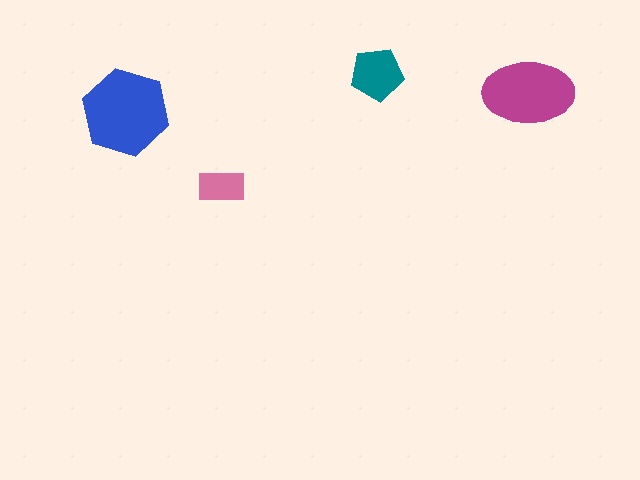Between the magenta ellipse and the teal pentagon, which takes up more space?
The magenta ellipse.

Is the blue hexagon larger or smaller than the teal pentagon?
Larger.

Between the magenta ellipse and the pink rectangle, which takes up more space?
The magenta ellipse.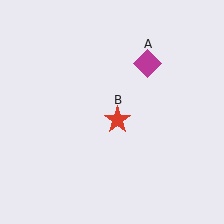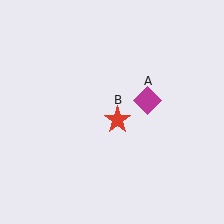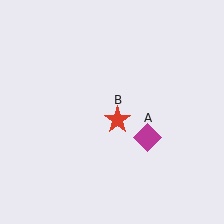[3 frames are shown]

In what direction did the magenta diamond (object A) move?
The magenta diamond (object A) moved down.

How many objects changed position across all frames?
1 object changed position: magenta diamond (object A).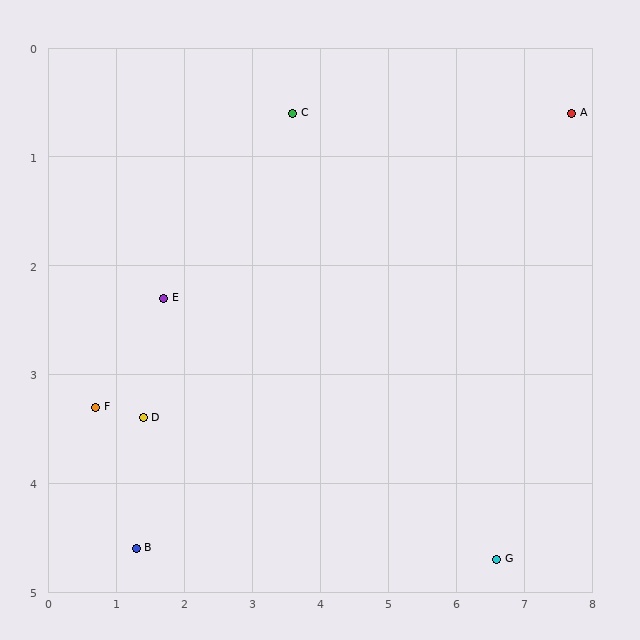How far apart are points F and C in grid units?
Points F and C are about 4.0 grid units apart.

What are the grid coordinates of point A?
Point A is at approximately (7.7, 0.6).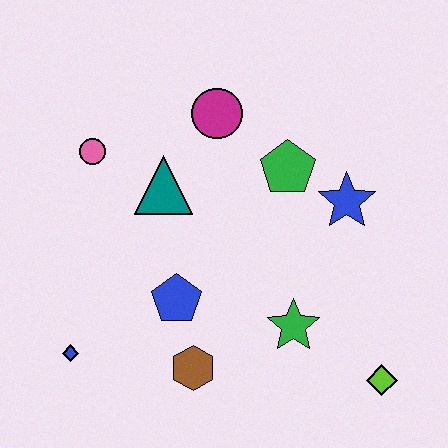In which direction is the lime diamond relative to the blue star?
The lime diamond is below the blue star.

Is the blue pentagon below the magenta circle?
Yes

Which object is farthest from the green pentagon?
The blue diamond is farthest from the green pentagon.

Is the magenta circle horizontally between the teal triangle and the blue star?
Yes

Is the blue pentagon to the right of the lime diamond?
No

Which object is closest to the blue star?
The green pentagon is closest to the blue star.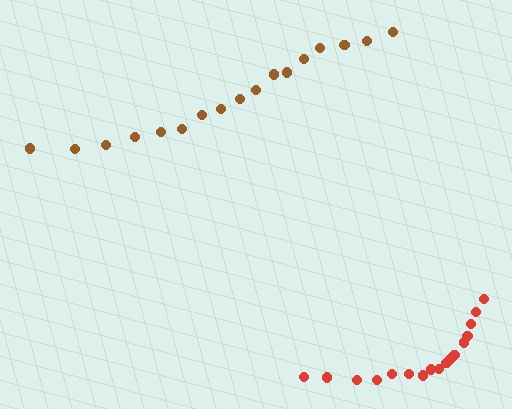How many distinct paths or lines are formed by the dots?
There are 2 distinct paths.